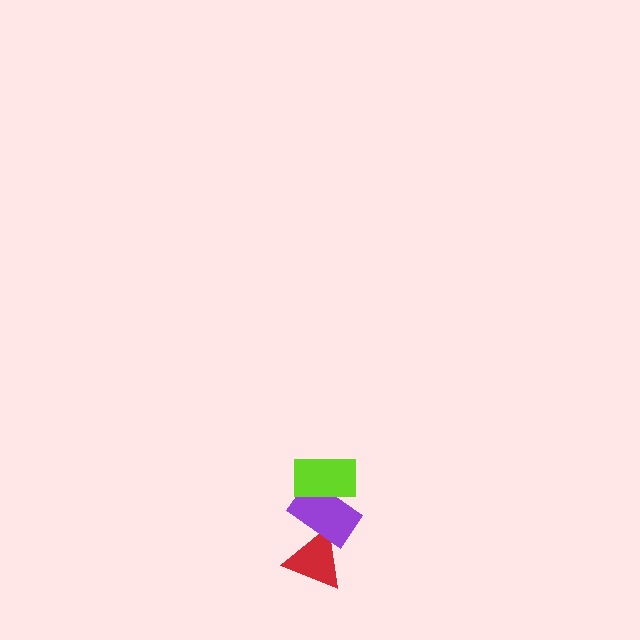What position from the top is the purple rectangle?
The purple rectangle is 2nd from the top.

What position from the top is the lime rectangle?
The lime rectangle is 1st from the top.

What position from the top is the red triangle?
The red triangle is 3rd from the top.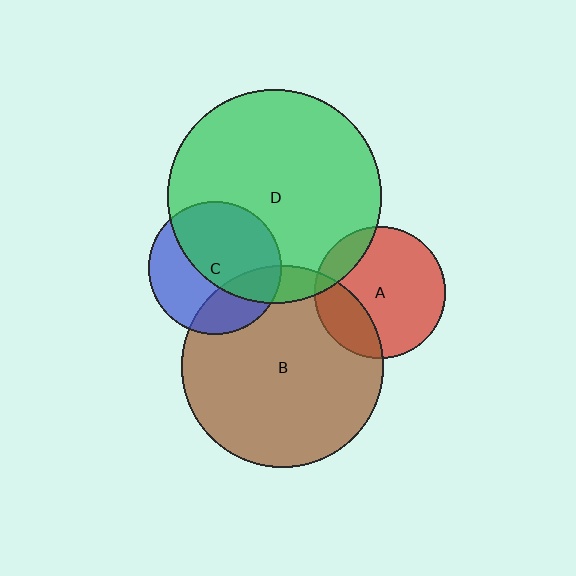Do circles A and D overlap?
Yes.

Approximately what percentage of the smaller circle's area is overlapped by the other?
Approximately 15%.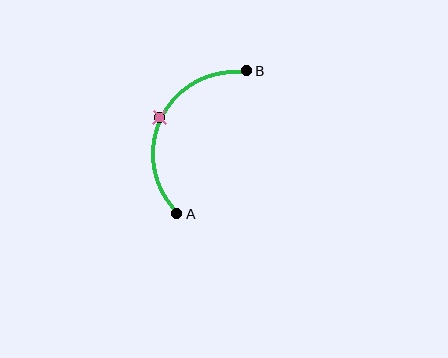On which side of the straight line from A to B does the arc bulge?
The arc bulges to the left of the straight line connecting A and B.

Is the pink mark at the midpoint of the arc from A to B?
Yes. The pink mark lies on the arc at equal arc-length from both A and B — it is the arc midpoint.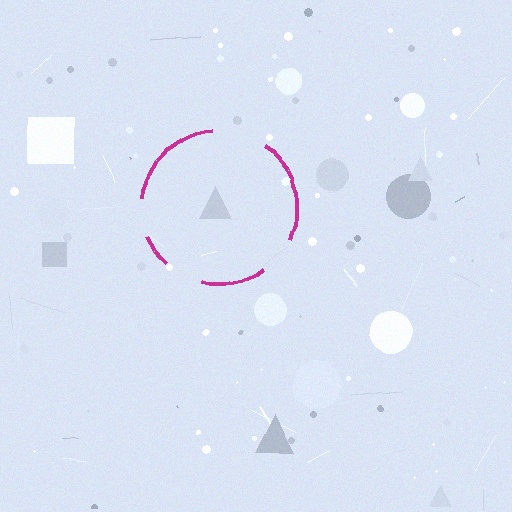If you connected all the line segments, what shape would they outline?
They would outline a circle.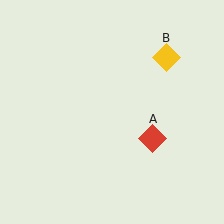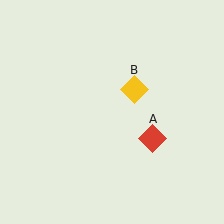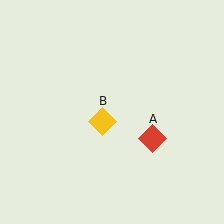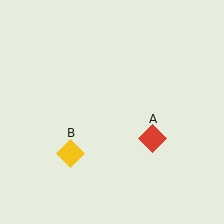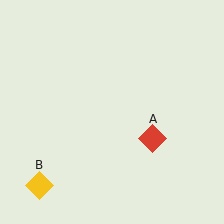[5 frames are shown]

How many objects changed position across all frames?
1 object changed position: yellow diamond (object B).